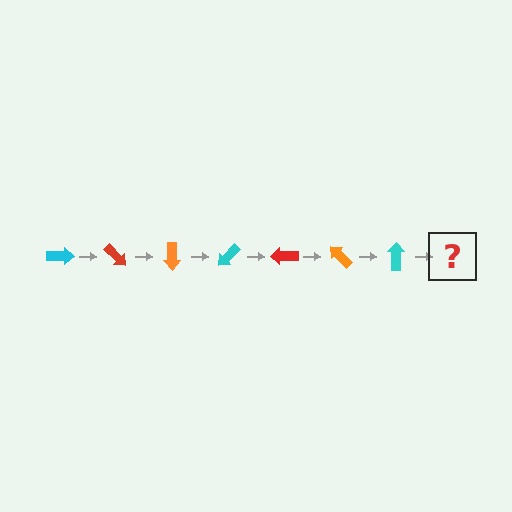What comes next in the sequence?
The next element should be a red arrow, rotated 315 degrees from the start.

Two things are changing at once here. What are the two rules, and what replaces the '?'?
The two rules are that it rotates 45 degrees each step and the color cycles through cyan, red, and orange. The '?' should be a red arrow, rotated 315 degrees from the start.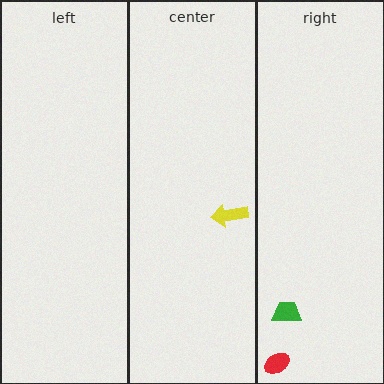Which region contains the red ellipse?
The right region.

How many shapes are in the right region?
2.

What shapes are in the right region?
The green trapezoid, the red ellipse.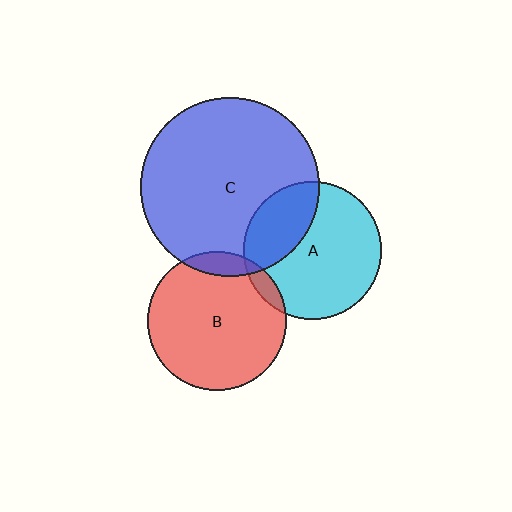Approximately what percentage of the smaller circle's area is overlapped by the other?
Approximately 5%.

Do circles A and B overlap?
Yes.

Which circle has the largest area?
Circle C (blue).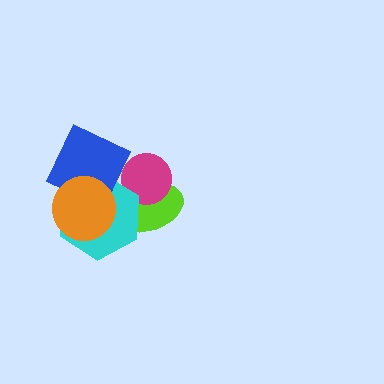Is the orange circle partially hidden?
No, no other shape covers it.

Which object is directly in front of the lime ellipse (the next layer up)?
The magenta circle is directly in front of the lime ellipse.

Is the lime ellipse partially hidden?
Yes, it is partially covered by another shape.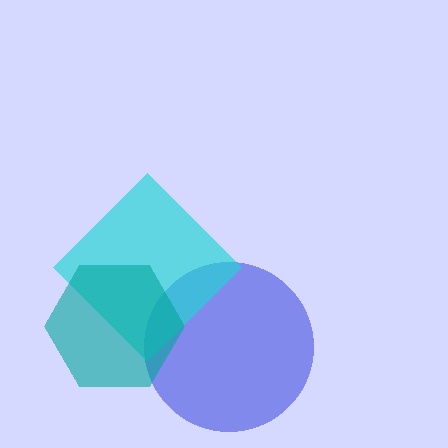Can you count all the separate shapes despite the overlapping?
Yes, there are 3 separate shapes.